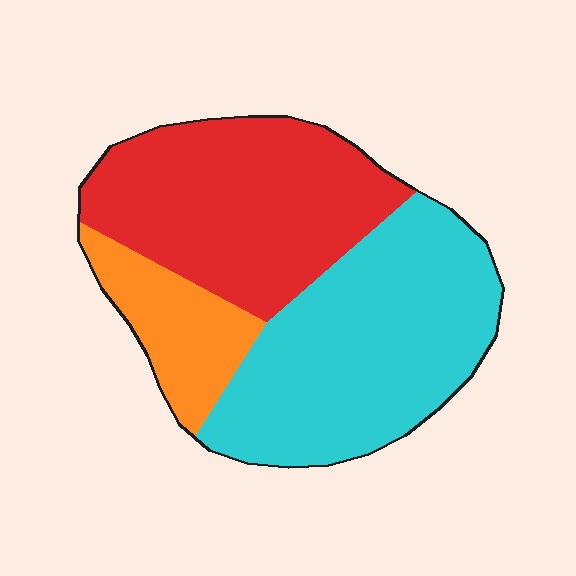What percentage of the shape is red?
Red takes up about two fifths (2/5) of the shape.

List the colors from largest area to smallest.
From largest to smallest: cyan, red, orange.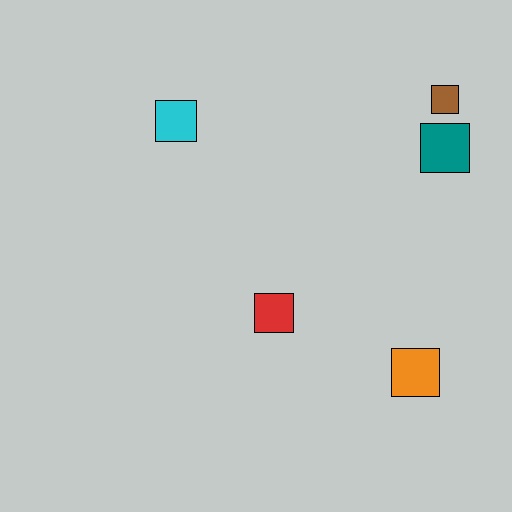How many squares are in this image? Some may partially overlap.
There are 5 squares.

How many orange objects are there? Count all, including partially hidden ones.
There is 1 orange object.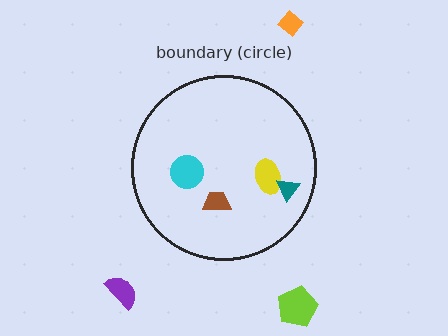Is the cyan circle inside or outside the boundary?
Inside.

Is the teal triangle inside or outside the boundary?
Inside.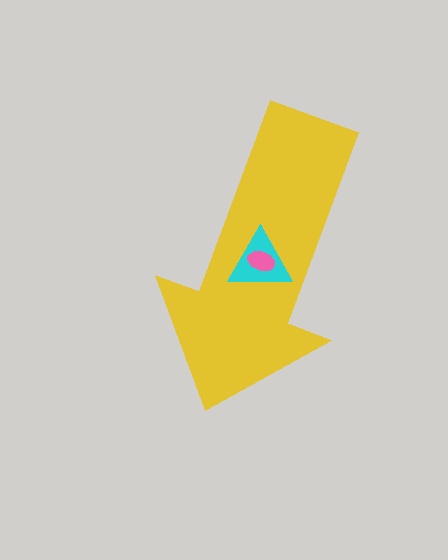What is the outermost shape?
The yellow arrow.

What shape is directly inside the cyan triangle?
The pink ellipse.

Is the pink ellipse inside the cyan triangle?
Yes.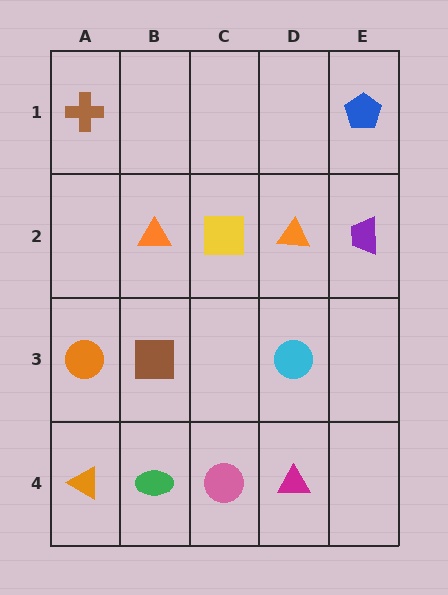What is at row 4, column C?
A pink circle.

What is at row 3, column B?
A brown square.